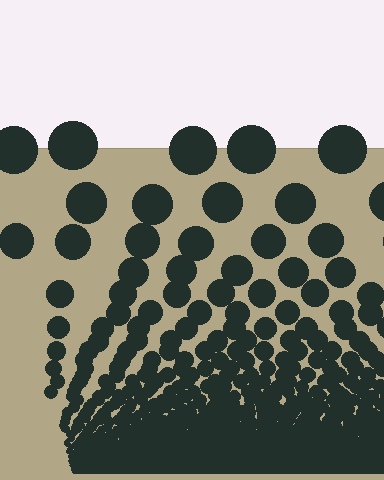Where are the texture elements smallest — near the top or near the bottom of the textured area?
Near the bottom.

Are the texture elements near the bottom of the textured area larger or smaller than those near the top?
Smaller. The gradient is inverted — elements near the bottom are smaller and denser.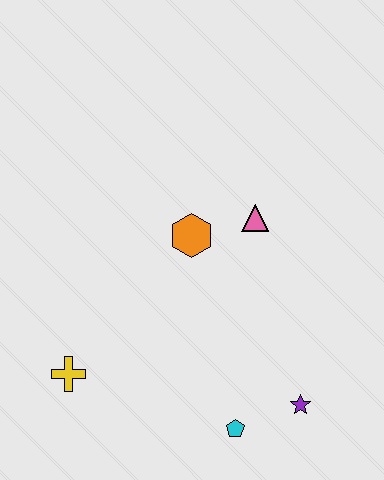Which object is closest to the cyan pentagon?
The purple star is closest to the cyan pentagon.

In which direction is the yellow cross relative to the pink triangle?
The yellow cross is to the left of the pink triangle.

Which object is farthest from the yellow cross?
The pink triangle is farthest from the yellow cross.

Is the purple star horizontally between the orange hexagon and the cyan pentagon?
No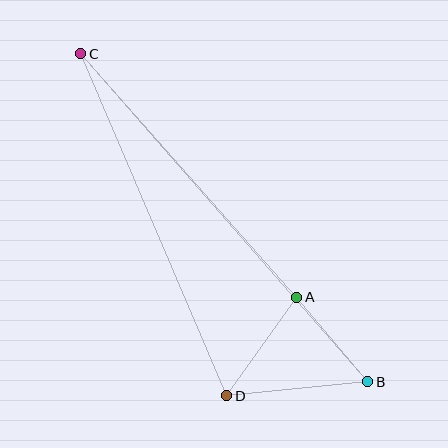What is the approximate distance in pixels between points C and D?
The distance between C and D is approximately 372 pixels.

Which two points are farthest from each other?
Points B and C are farthest from each other.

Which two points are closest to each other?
Points A and B are closest to each other.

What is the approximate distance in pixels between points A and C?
The distance between A and C is approximately 325 pixels.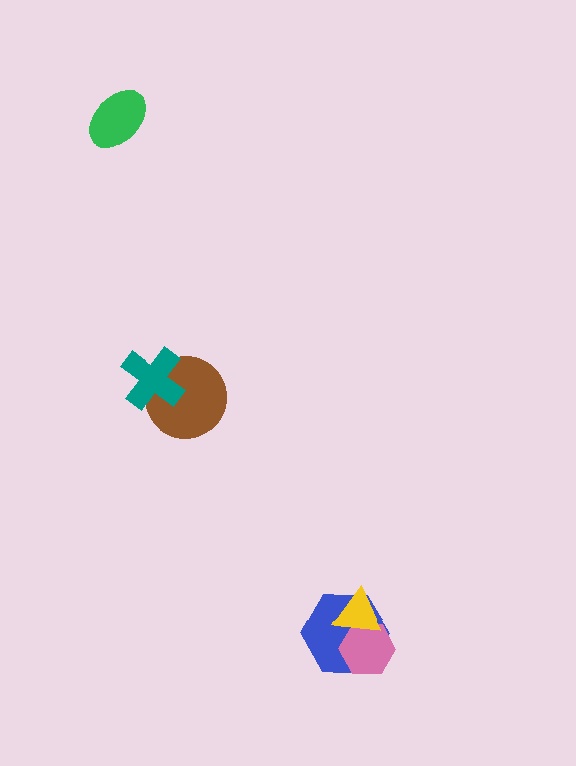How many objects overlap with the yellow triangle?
2 objects overlap with the yellow triangle.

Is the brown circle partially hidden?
Yes, it is partially covered by another shape.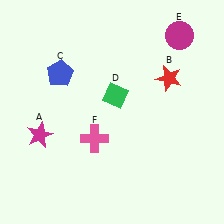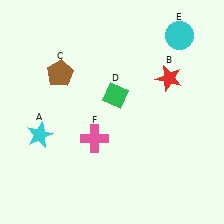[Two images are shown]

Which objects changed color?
A changed from magenta to cyan. C changed from blue to brown. E changed from magenta to cyan.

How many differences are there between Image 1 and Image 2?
There are 3 differences between the two images.